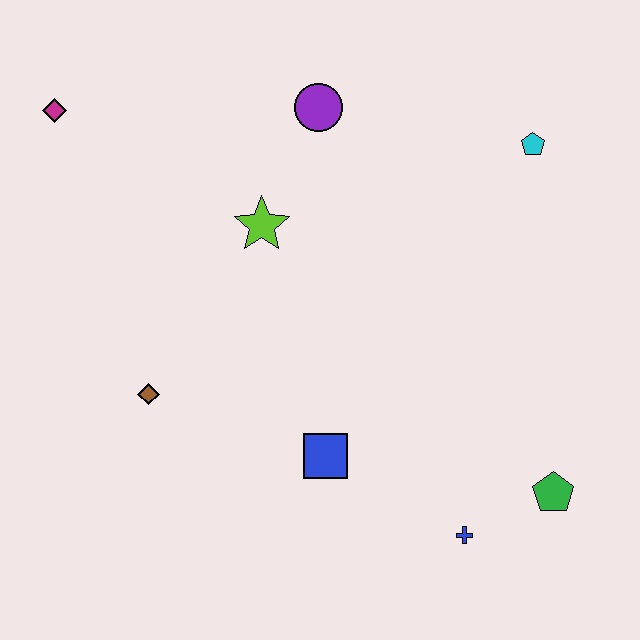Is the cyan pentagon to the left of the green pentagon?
Yes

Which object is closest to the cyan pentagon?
The purple circle is closest to the cyan pentagon.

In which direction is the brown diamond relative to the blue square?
The brown diamond is to the left of the blue square.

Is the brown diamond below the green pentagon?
No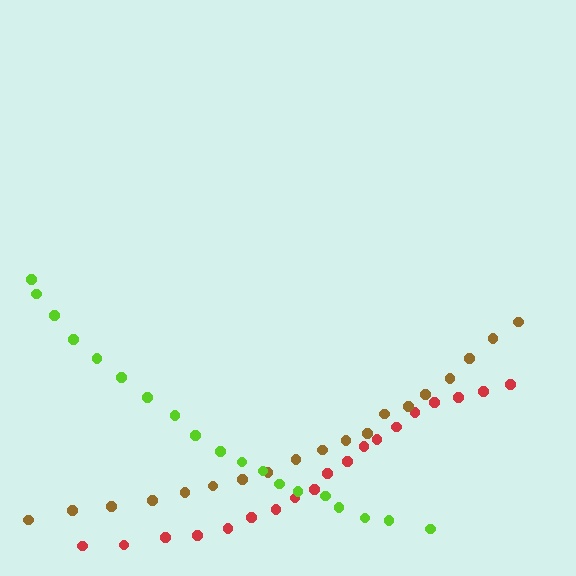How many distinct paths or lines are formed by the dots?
There are 3 distinct paths.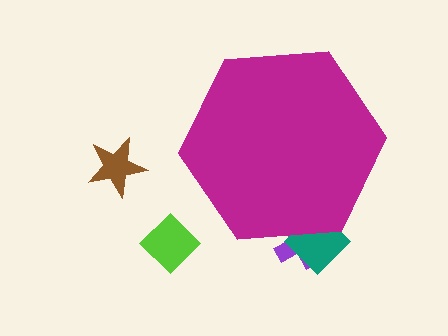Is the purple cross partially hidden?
Yes, the purple cross is partially hidden behind the magenta hexagon.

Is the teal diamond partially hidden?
Yes, the teal diamond is partially hidden behind the magenta hexagon.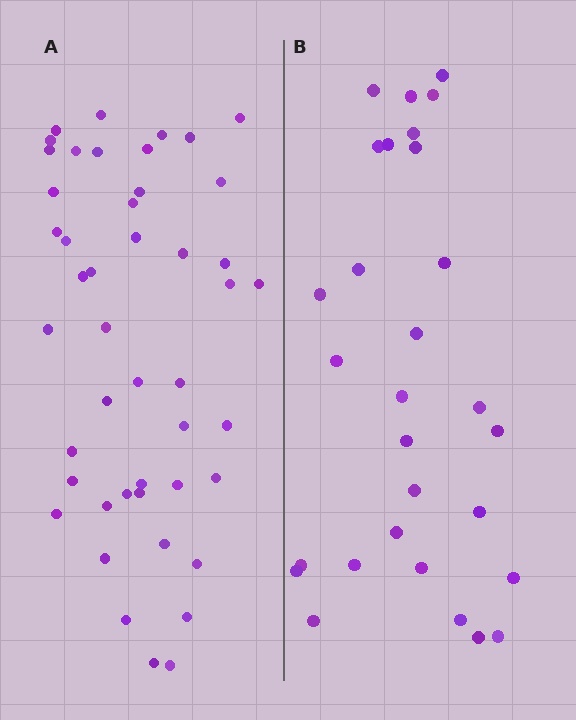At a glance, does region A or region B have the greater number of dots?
Region A (the left region) has more dots.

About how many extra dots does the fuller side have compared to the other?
Region A has approximately 15 more dots than region B.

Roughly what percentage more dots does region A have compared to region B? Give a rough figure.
About 60% more.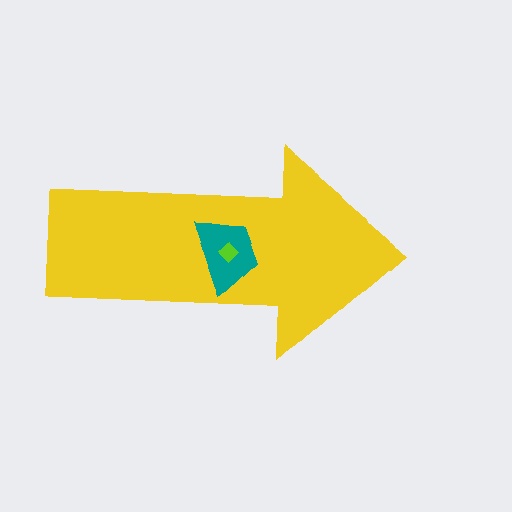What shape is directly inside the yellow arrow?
The teal trapezoid.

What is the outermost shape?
The yellow arrow.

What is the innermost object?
The lime diamond.